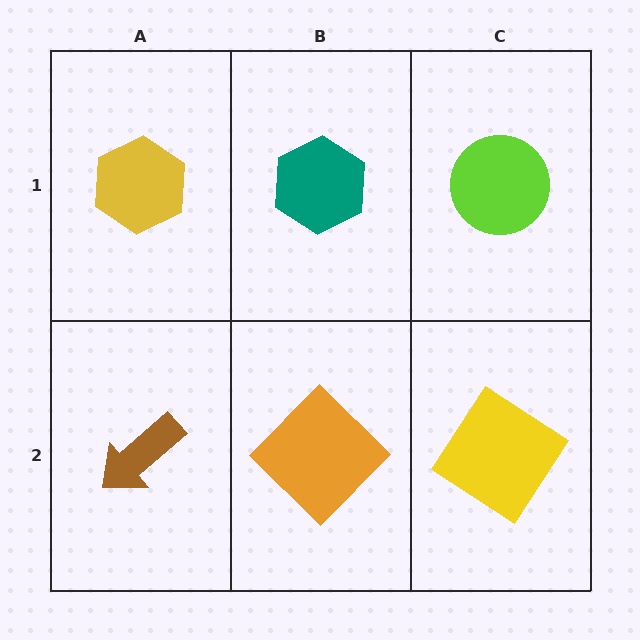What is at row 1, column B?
A teal hexagon.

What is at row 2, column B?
An orange diamond.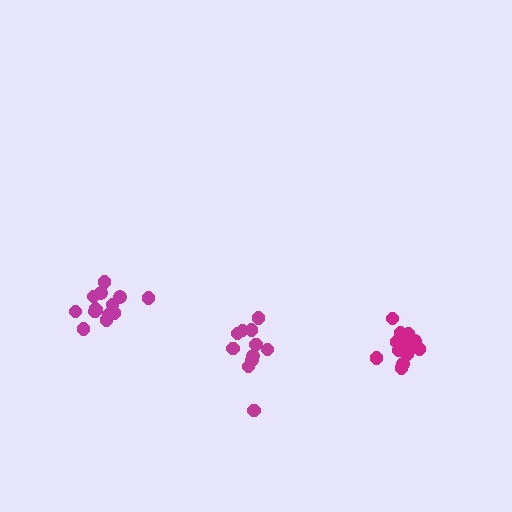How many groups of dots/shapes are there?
There are 3 groups.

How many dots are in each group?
Group 1: 11 dots, Group 2: 16 dots, Group 3: 14 dots (41 total).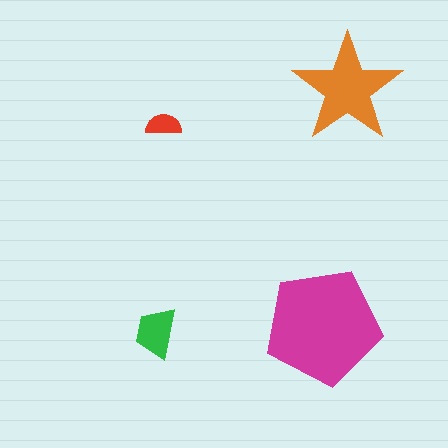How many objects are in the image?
There are 4 objects in the image.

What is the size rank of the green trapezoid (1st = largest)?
3rd.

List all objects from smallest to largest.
The red semicircle, the green trapezoid, the orange star, the magenta pentagon.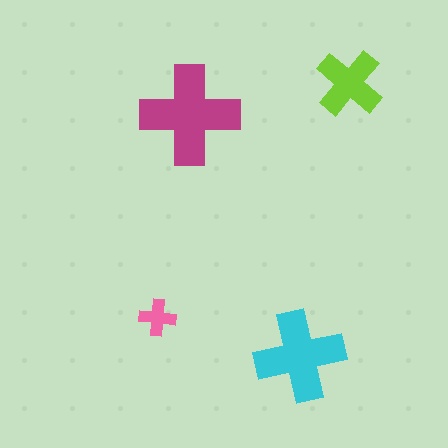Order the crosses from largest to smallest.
the magenta one, the cyan one, the lime one, the pink one.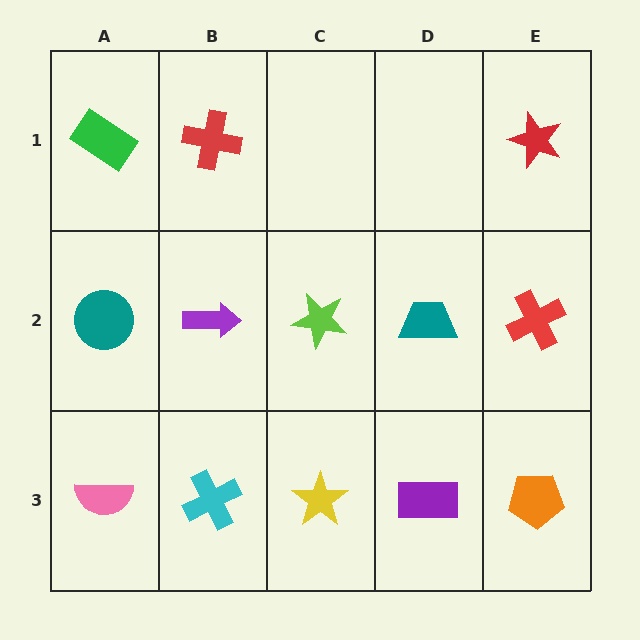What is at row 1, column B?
A red cross.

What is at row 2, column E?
A red cross.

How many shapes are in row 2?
5 shapes.